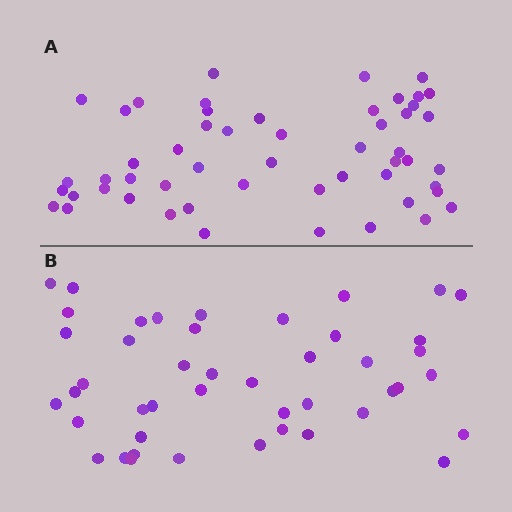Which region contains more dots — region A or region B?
Region A (the top region) has more dots.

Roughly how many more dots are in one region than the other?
Region A has roughly 8 or so more dots than region B.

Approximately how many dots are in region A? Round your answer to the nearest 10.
About 50 dots. (The exact count is 53, which rounds to 50.)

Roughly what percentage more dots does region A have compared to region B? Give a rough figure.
About 20% more.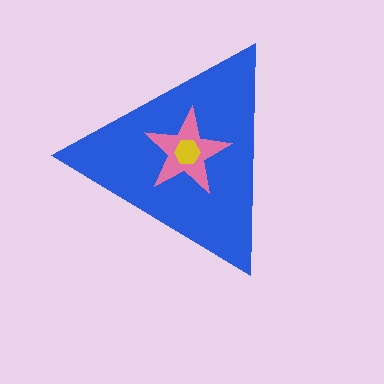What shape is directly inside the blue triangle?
The pink star.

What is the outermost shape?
The blue triangle.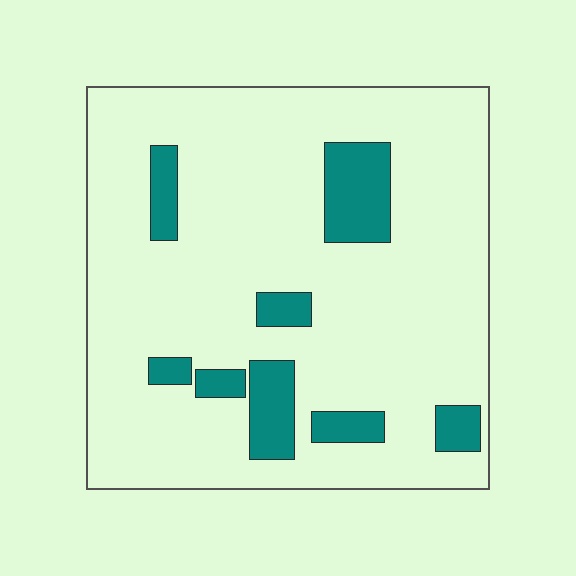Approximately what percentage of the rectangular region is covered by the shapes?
Approximately 15%.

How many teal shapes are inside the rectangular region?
8.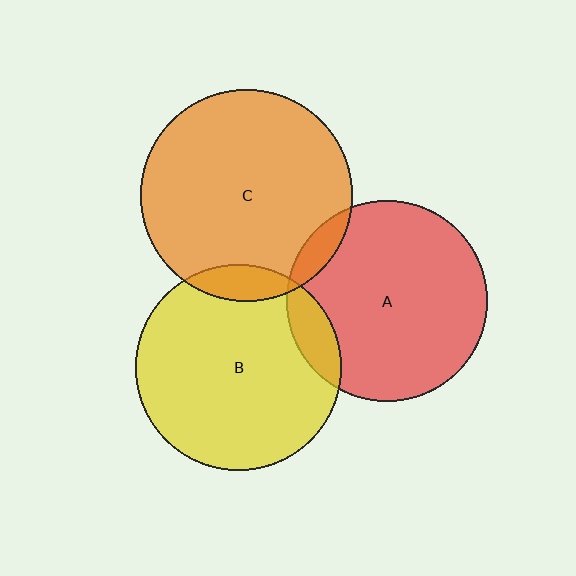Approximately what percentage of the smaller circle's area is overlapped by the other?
Approximately 5%.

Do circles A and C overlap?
Yes.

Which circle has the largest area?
Circle C (orange).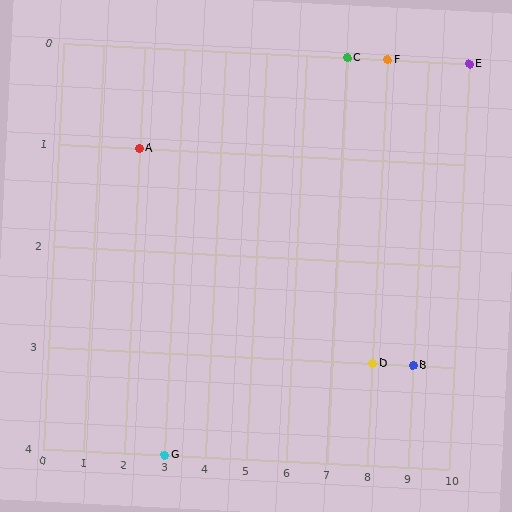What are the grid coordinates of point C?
Point C is at grid coordinates (7, 0).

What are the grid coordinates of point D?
Point D is at grid coordinates (8, 3).